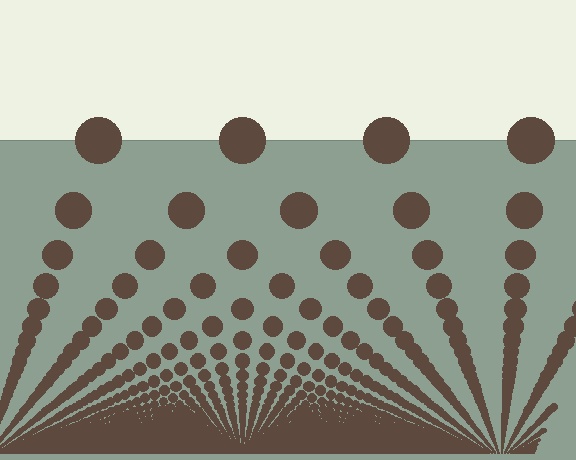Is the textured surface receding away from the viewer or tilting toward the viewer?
The surface appears to tilt toward the viewer. Texture elements get larger and sparser toward the top.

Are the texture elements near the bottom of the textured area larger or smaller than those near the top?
Smaller. The gradient is inverted — elements near the bottom are smaller and denser.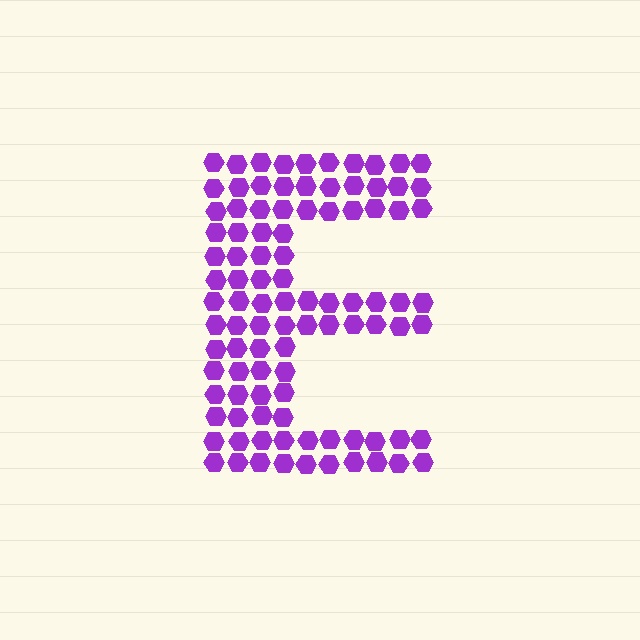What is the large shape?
The large shape is the letter E.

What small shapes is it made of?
It is made of small hexagons.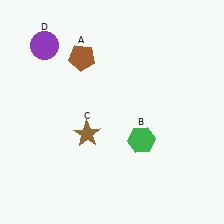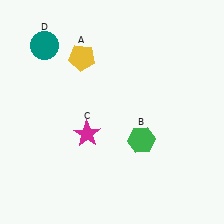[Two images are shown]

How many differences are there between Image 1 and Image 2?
There are 3 differences between the two images.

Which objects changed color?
A changed from brown to yellow. C changed from brown to magenta. D changed from purple to teal.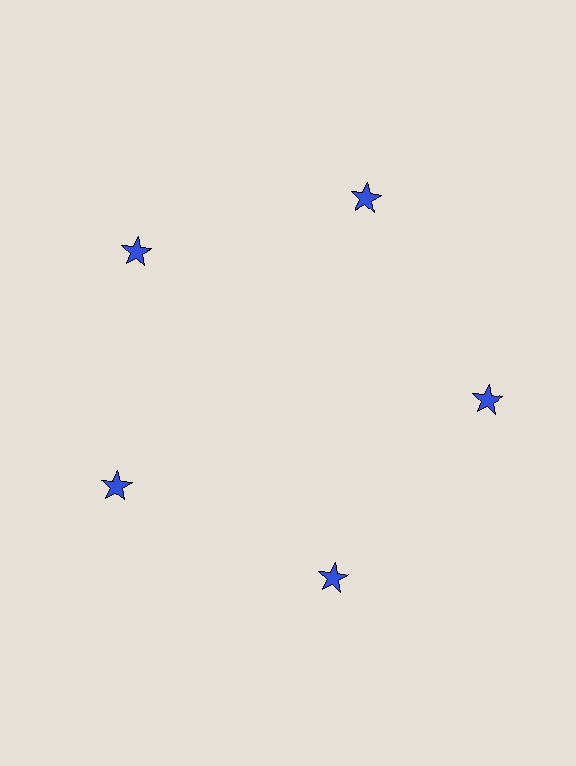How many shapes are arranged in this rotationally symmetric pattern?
There are 5 shapes, arranged in 5 groups of 1.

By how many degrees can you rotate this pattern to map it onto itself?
The pattern maps onto itself every 72 degrees of rotation.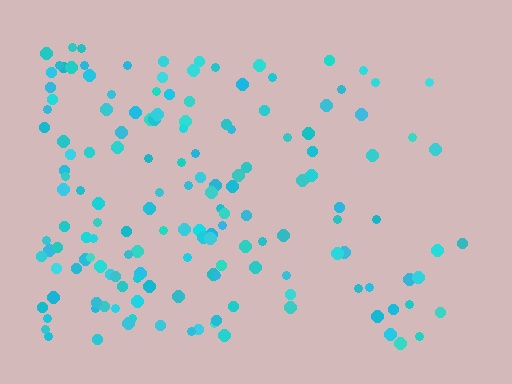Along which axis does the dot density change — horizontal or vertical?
Horizontal.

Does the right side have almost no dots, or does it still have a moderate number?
Still a moderate number, just noticeably fewer than the left.